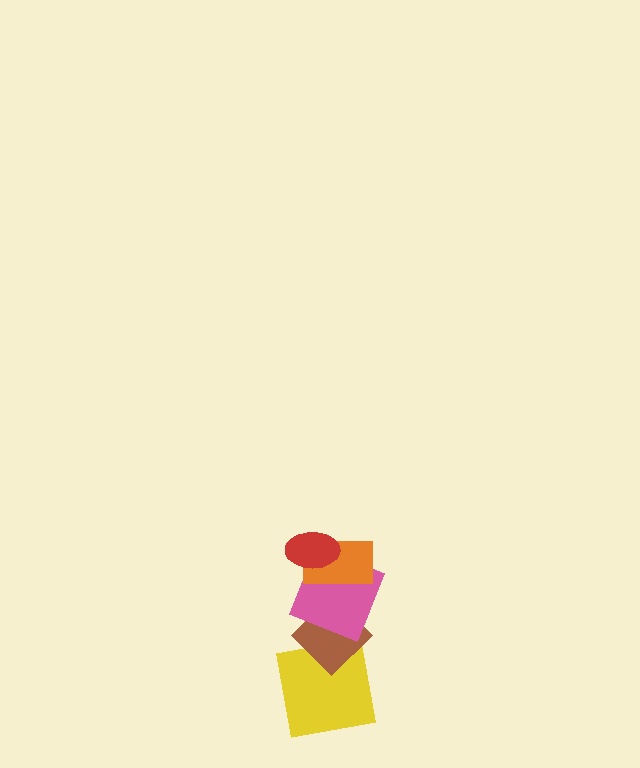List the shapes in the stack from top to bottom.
From top to bottom: the red ellipse, the orange rectangle, the pink square, the brown diamond, the yellow square.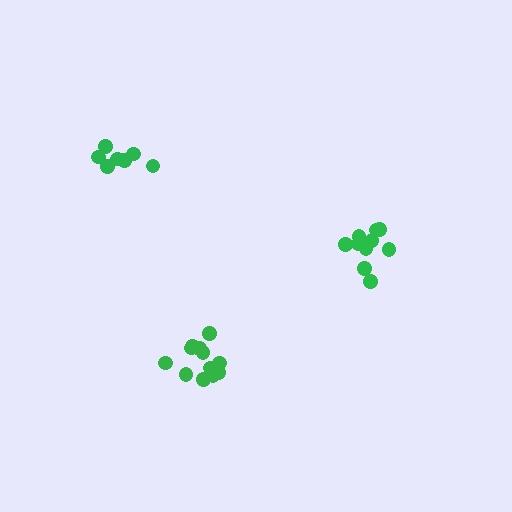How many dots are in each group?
Group 1: 12 dots, Group 2: 8 dots, Group 3: 10 dots (30 total).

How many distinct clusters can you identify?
There are 3 distinct clusters.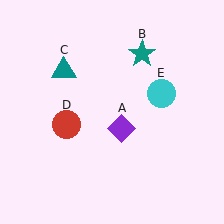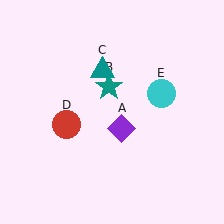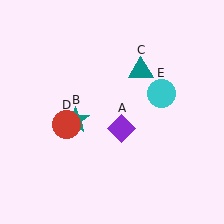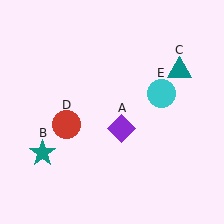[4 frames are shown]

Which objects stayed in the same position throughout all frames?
Purple diamond (object A) and red circle (object D) and cyan circle (object E) remained stationary.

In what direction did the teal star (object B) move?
The teal star (object B) moved down and to the left.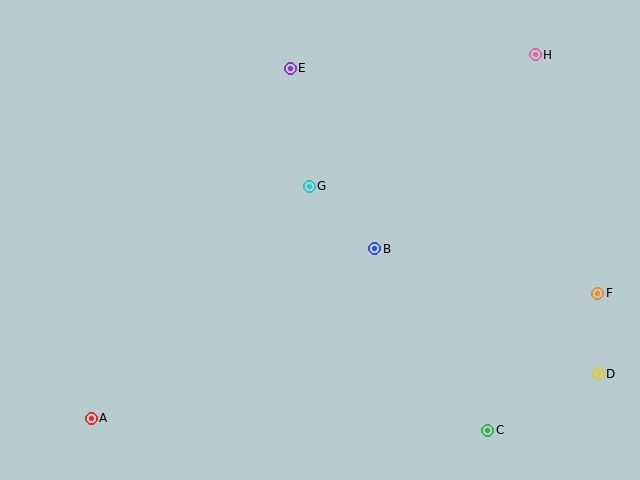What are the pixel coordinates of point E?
Point E is at (290, 68).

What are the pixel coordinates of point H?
Point H is at (535, 55).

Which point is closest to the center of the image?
Point G at (309, 186) is closest to the center.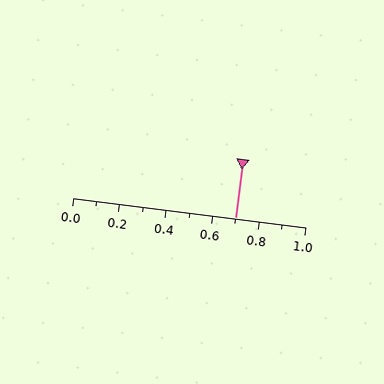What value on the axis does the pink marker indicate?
The marker indicates approximately 0.7.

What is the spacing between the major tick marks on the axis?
The major ticks are spaced 0.2 apart.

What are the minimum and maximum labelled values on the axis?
The axis runs from 0.0 to 1.0.